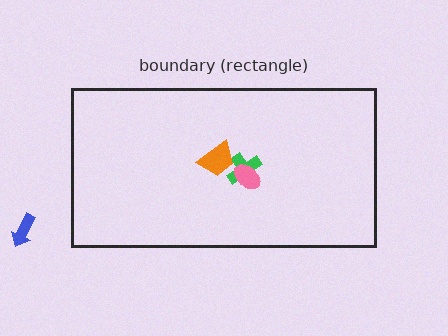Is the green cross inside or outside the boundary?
Inside.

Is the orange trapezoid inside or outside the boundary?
Inside.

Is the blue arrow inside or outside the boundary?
Outside.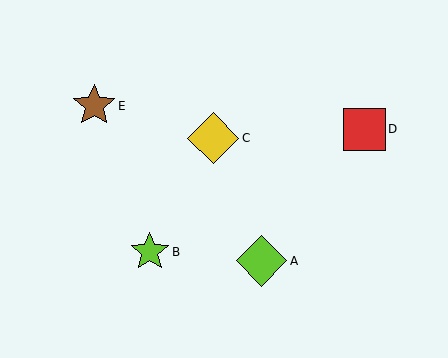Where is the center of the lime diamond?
The center of the lime diamond is at (262, 261).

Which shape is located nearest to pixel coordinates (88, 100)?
The brown star (labeled E) at (94, 106) is nearest to that location.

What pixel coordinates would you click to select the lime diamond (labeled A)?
Click at (262, 261) to select the lime diamond A.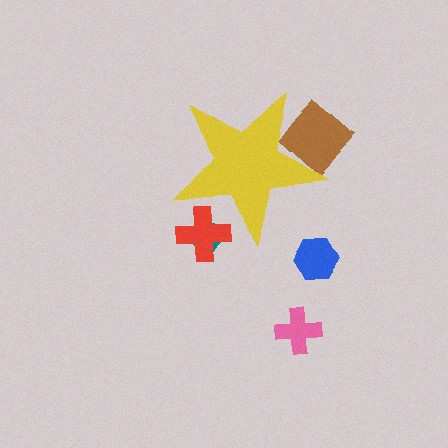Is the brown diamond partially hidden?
Yes, the brown diamond is partially hidden behind the yellow star.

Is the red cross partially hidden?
Yes, the red cross is partially hidden behind the yellow star.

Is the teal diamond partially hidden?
Yes, the teal diamond is partially hidden behind the yellow star.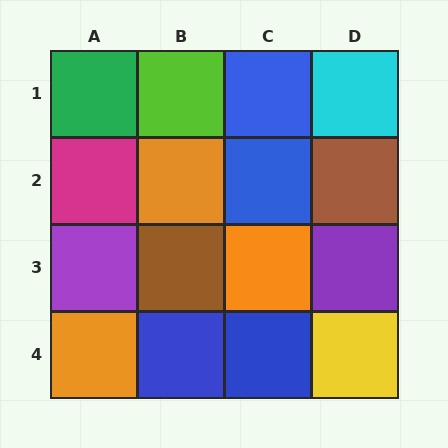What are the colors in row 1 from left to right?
Green, lime, blue, cyan.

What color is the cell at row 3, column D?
Purple.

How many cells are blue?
4 cells are blue.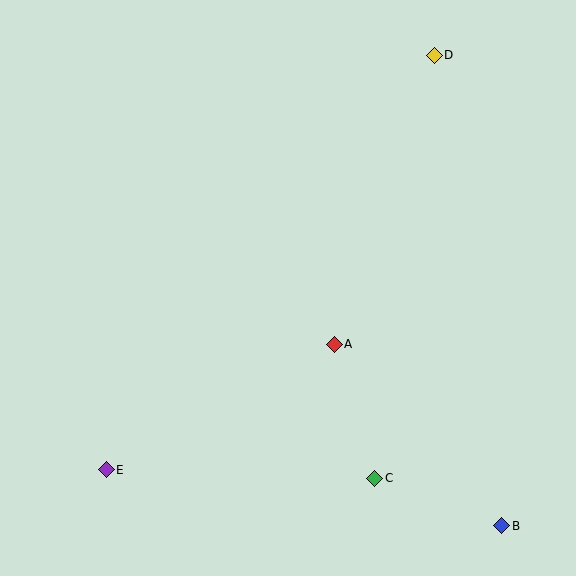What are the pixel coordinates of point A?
Point A is at (334, 344).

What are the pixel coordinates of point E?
Point E is at (106, 470).